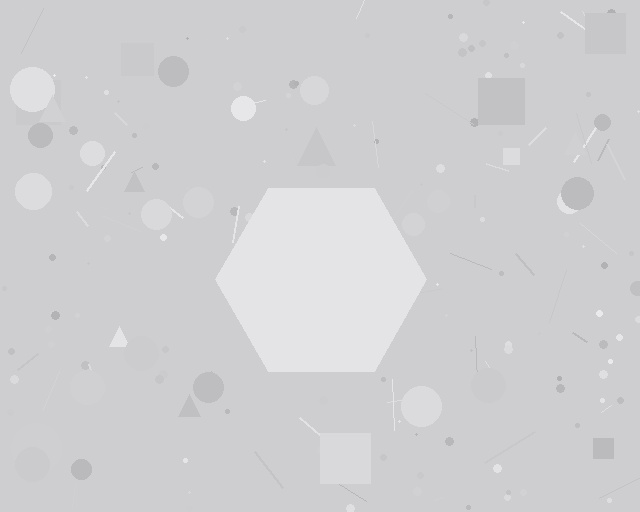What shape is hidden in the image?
A hexagon is hidden in the image.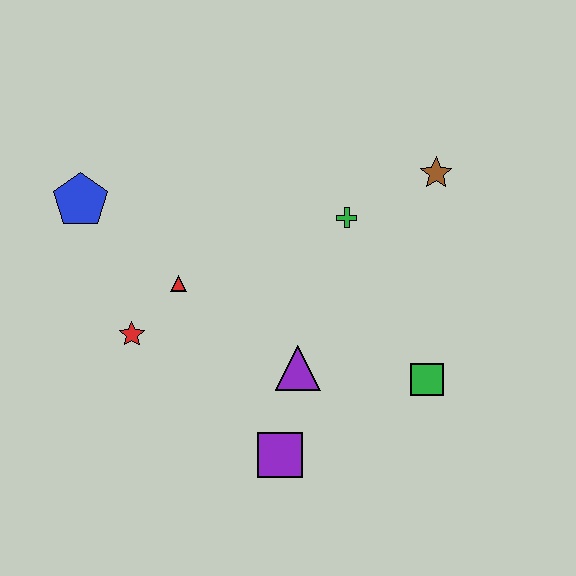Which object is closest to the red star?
The red triangle is closest to the red star.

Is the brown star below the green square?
No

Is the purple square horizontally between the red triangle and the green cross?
Yes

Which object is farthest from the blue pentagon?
The green square is farthest from the blue pentagon.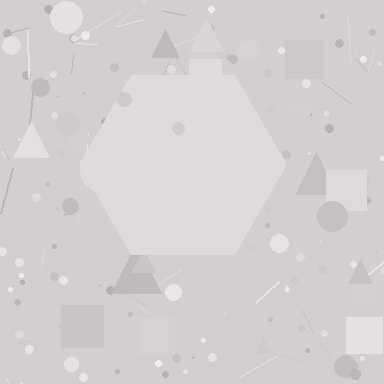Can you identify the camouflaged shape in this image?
The camouflaged shape is a hexagon.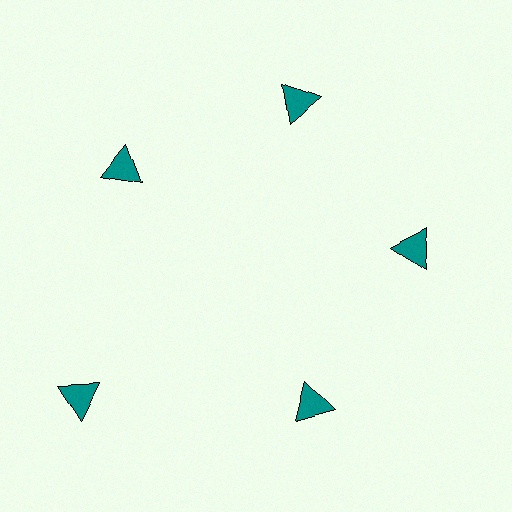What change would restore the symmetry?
The symmetry would be restored by moving it inward, back onto the ring so that all 5 triangles sit at equal angles and equal distance from the center.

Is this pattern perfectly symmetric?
No. The 5 teal triangles are arranged in a ring, but one element near the 8 o'clock position is pushed outward from the center, breaking the 5-fold rotational symmetry.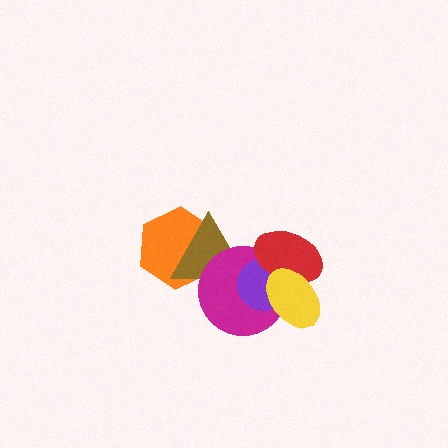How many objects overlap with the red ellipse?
3 objects overlap with the red ellipse.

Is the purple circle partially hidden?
Yes, it is partially covered by another shape.